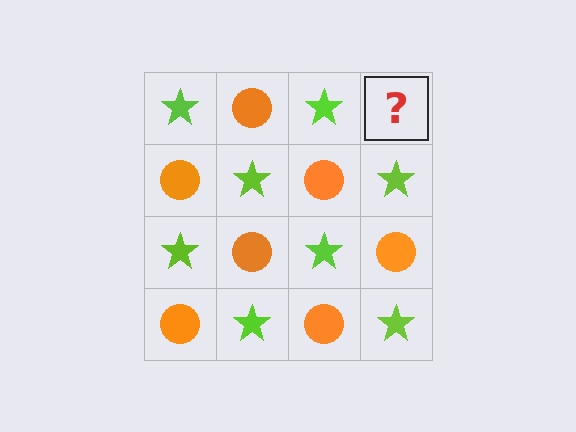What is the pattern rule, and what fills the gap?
The rule is that it alternates lime star and orange circle in a checkerboard pattern. The gap should be filled with an orange circle.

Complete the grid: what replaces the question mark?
The question mark should be replaced with an orange circle.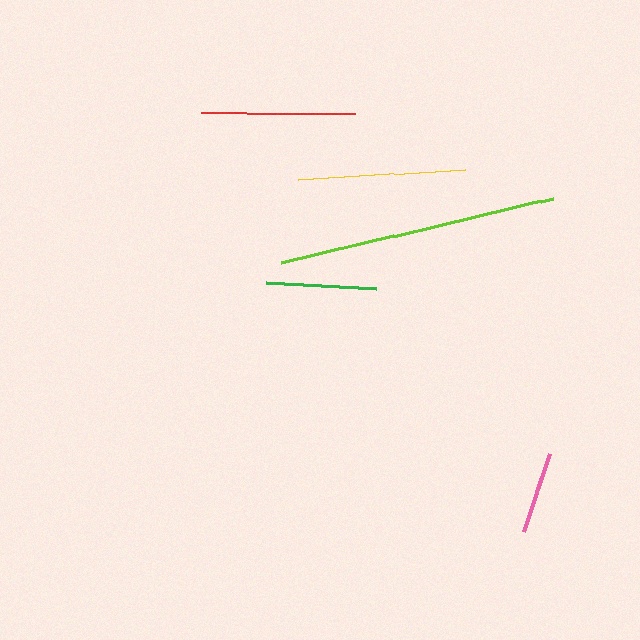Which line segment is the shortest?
The pink line is the shortest at approximately 84 pixels.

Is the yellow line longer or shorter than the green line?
The yellow line is longer than the green line.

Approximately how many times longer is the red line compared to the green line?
The red line is approximately 1.4 times the length of the green line.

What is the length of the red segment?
The red segment is approximately 154 pixels long.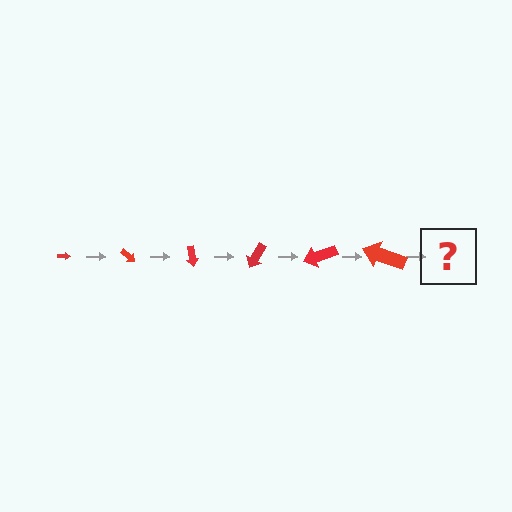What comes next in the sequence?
The next element should be an arrow, larger than the previous one and rotated 240 degrees from the start.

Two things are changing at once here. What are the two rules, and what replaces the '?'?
The two rules are that the arrow grows larger each step and it rotates 40 degrees each step. The '?' should be an arrow, larger than the previous one and rotated 240 degrees from the start.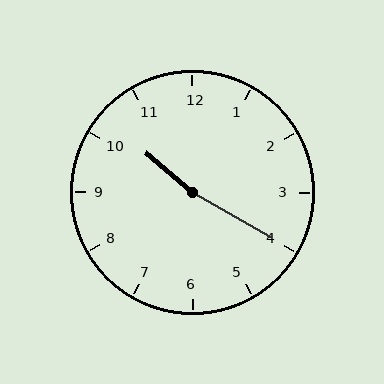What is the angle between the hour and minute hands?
Approximately 170 degrees.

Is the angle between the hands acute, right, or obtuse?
It is obtuse.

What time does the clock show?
10:20.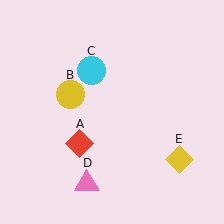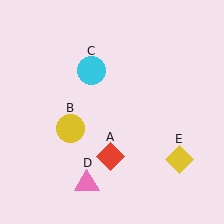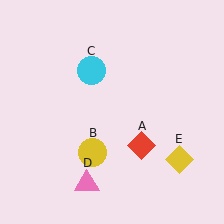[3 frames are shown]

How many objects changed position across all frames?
2 objects changed position: red diamond (object A), yellow circle (object B).